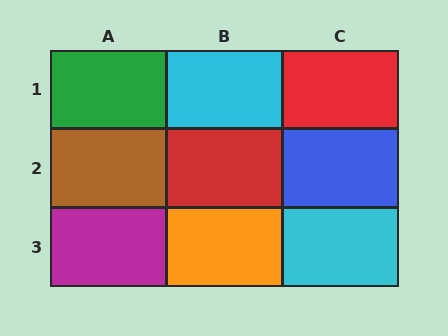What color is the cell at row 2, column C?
Blue.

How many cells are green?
1 cell is green.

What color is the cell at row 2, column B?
Red.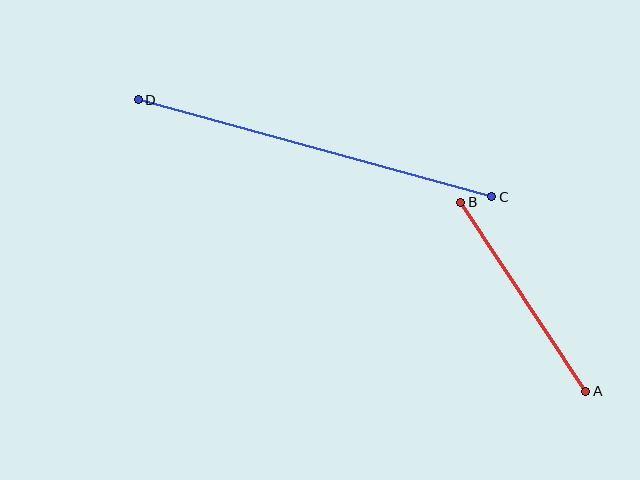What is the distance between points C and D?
The distance is approximately 367 pixels.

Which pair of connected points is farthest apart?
Points C and D are farthest apart.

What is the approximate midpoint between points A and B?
The midpoint is at approximately (523, 297) pixels.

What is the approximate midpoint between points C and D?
The midpoint is at approximately (315, 148) pixels.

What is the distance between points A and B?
The distance is approximately 227 pixels.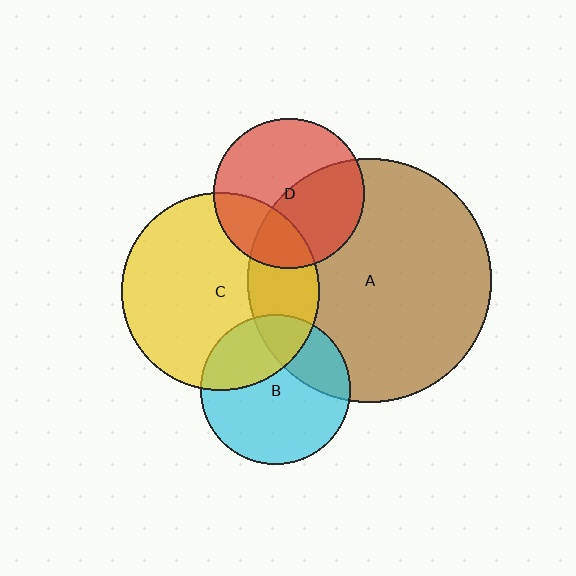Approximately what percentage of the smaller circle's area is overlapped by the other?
Approximately 45%.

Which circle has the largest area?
Circle A (brown).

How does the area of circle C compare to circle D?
Approximately 1.7 times.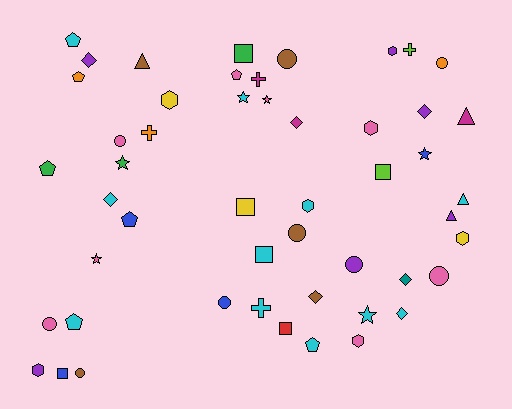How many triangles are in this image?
There are 4 triangles.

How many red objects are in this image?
There is 1 red object.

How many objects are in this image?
There are 50 objects.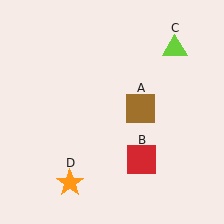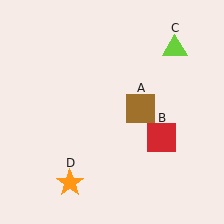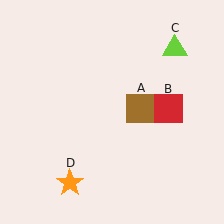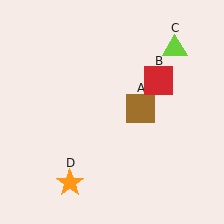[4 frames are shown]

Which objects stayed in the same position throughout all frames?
Brown square (object A) and lime triangle (object C) and orange star (object D) remained stationary.